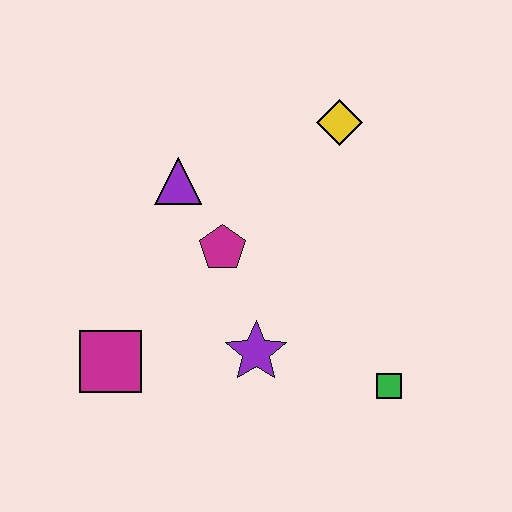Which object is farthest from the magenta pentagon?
The green square is farthest from the magenta pentagon.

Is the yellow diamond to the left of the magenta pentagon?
No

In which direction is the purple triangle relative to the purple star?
The purple triangle is above the purple star.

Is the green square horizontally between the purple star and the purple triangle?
No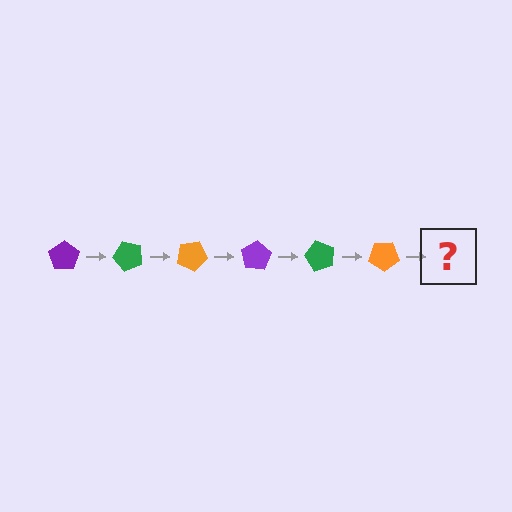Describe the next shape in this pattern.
It should be a purple pentagon, rotated 300 degrees from the start.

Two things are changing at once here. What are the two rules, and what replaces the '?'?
The two rules are that it rotates 50 degrees each step and the color cycles through purple, green, and orange. The '?' should be a purple pentagon, rotated 300 degrees from the start.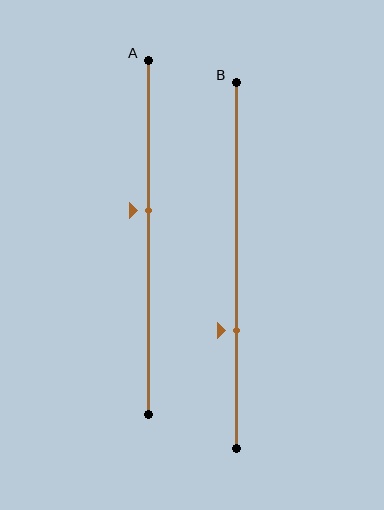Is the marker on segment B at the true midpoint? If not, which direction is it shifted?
No, the marker on segment B is shifted downward by about 18% of the segment length.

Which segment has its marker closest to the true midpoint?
Segment A has its marker closest to the true midpoint.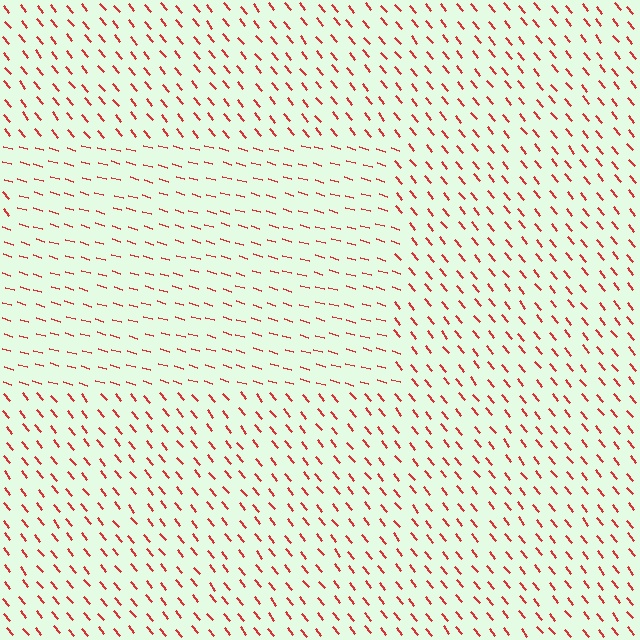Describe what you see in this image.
The image is filled with small red line segments. A rectangle region in the image has lines oriented differently from the surrounding lines, creating a visible texture boundary.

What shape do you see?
I see a rectangle.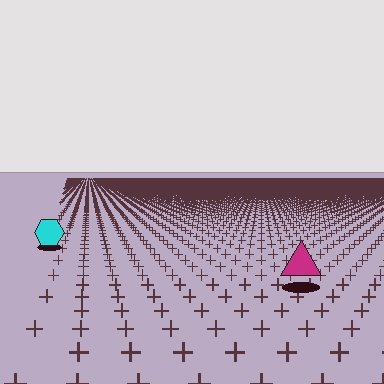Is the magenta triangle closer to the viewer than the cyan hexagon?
Yes. The magenta triangle is closer — you can tell from the texture gradient: the ground texture is coarser near it.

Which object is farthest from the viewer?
The cyan hexagon is farthest from the viewer. It appears smaller and the ground texture around it is denser.